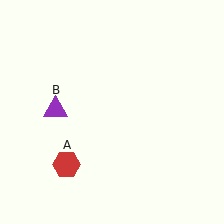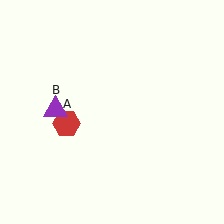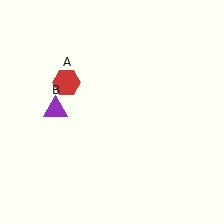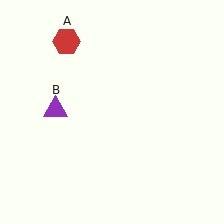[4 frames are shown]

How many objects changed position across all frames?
1 object changed position: red hexagon (object A).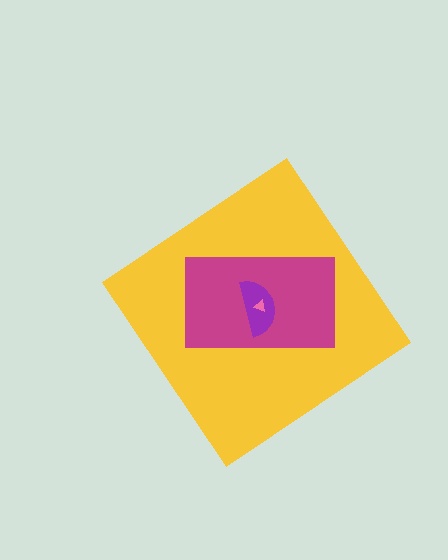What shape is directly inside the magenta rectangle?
The purple semicircle.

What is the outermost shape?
The yellow diamond.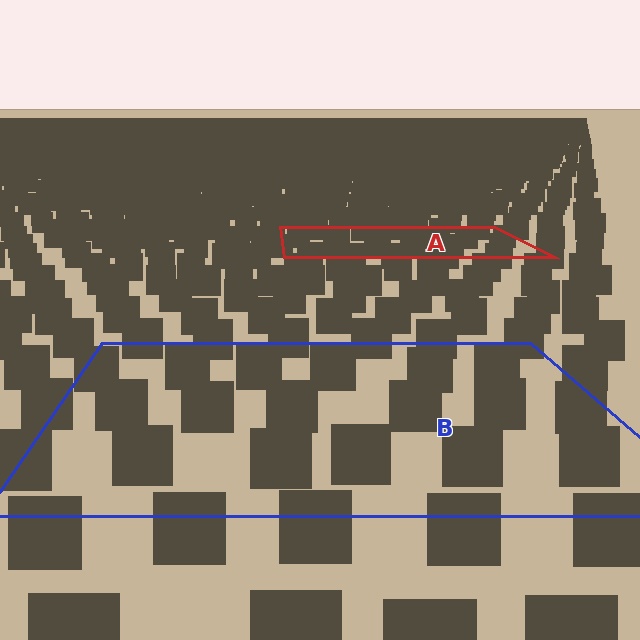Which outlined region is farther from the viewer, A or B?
Region A is farther from the viewer — the texture elements inside it appear smaller and more densely packed.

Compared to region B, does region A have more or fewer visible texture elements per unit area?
Region A has more texture elements per unit area — they are packed more densely because it is farther away.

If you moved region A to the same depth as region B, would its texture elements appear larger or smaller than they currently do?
They would appear larger. At a closer depth, the same texture elements are projected at a bigger on-screen size.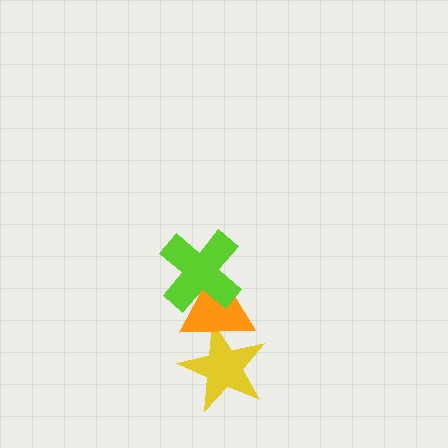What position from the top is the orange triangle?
The orange triangle is 2nd from the top.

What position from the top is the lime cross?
The lime cross is 1st from the top.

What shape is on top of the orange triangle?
The lime cross is on top of the orange triangle.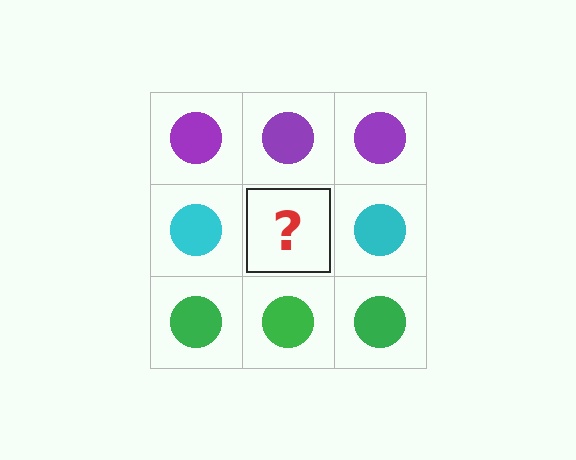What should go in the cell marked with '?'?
The missing cell should contain a cyan circle.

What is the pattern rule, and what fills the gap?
The rule is that each row has a consistent color. The gap should be filled with a cyan circle.